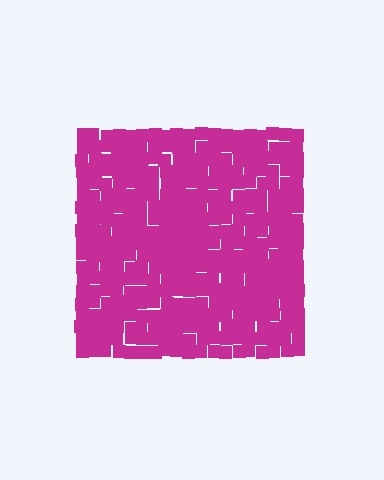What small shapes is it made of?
It is made of small squares.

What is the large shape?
The large shape is a square.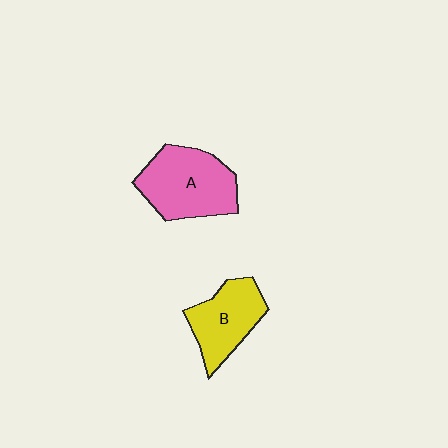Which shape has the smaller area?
Shape B (yellow).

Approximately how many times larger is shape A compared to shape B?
Approximately 1.3 times.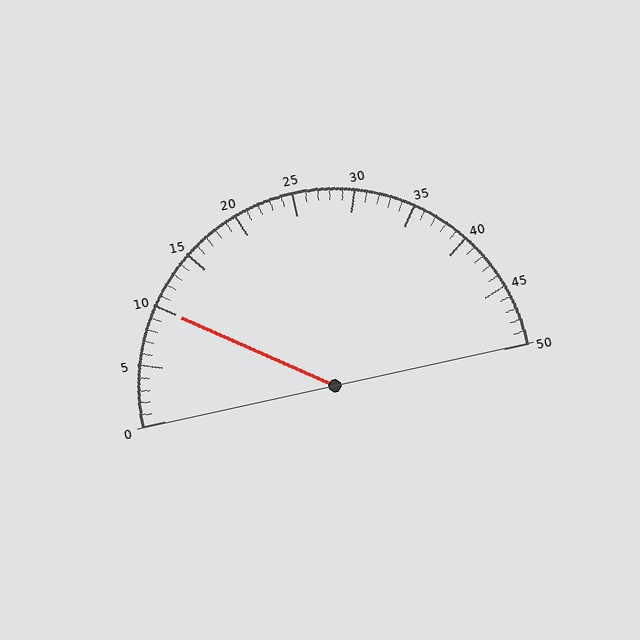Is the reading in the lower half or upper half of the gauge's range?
The reading is in the lower half of the range (0 to 50).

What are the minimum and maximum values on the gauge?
The gauge ranges from 0 to 50.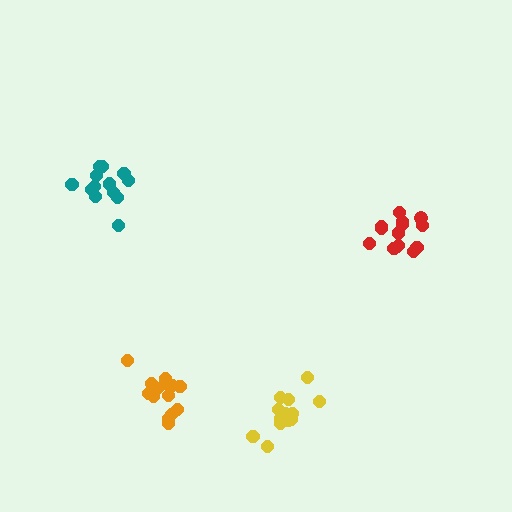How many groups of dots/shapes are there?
There are 4 groups.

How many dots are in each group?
Group 1: 14 dots, Group 2: 14 dots, Group 3: 13 dots, Group 4: 13 dots (54 total).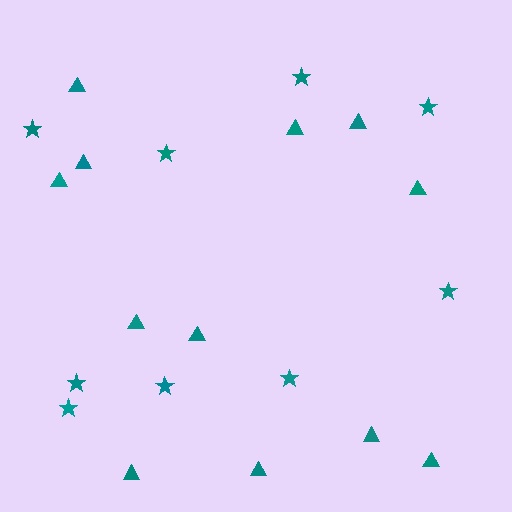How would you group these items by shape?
There are 2 groups: one group of stars (9) and one group of triangles (12).